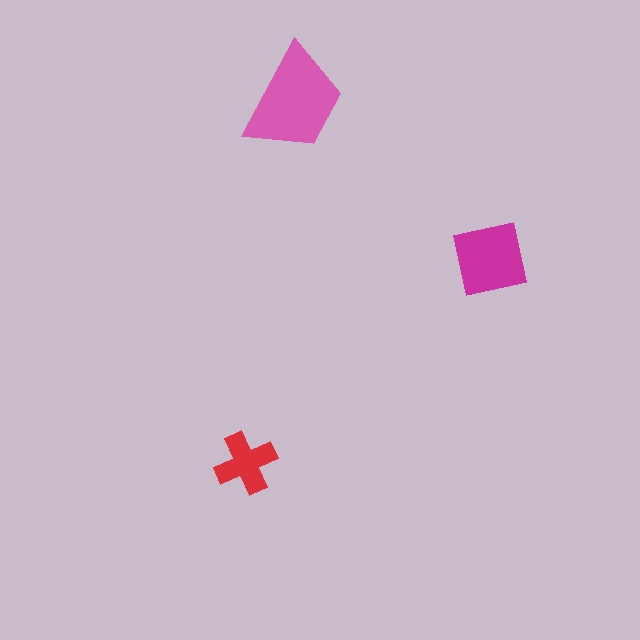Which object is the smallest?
The red cross.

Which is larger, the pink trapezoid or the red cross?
The pink trapezoid.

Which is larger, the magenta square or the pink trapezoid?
The pink trapezoid.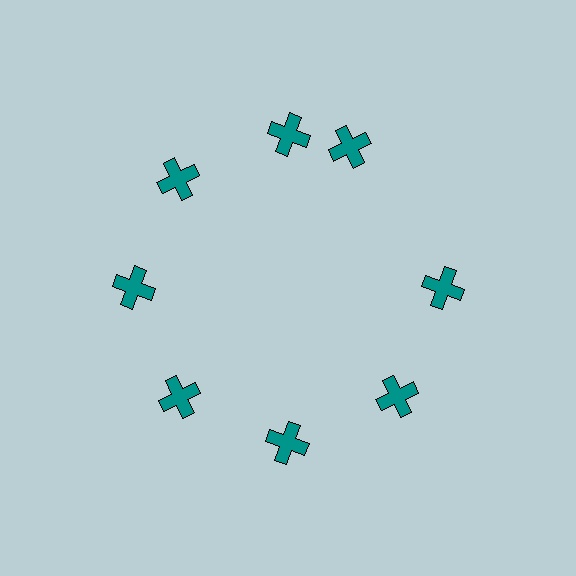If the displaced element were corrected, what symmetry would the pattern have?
It would have 8-fold rotational symmetry — the pattern would map onto itself every 45 degrees.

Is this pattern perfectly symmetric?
No. The 8 teal crosses are arranged in a ring, but one element near the 2 o'clock position is rotated out of alignment along the ring, breaking the 8-fold rotational symmetry.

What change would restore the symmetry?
The symmetry would be restored by rotating it back into even spacing with its neighbors so that all 8 crosses sit at equal angles and equal distance from the center.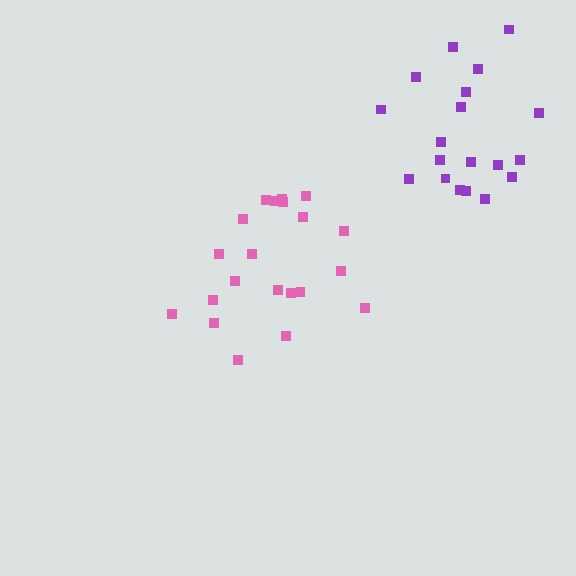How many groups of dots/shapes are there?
There are 2 groups.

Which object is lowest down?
The pink cluster is bottommost.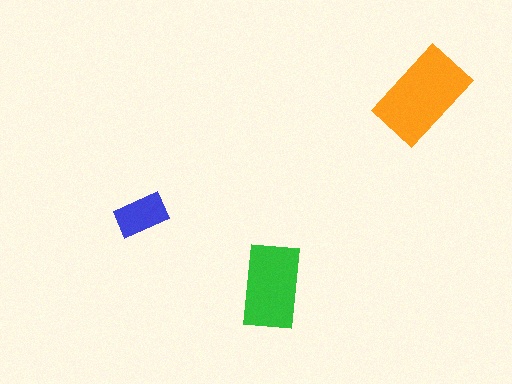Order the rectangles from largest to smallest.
the orange one, the green one, the blue one.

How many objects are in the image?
There are 3 objects in the image.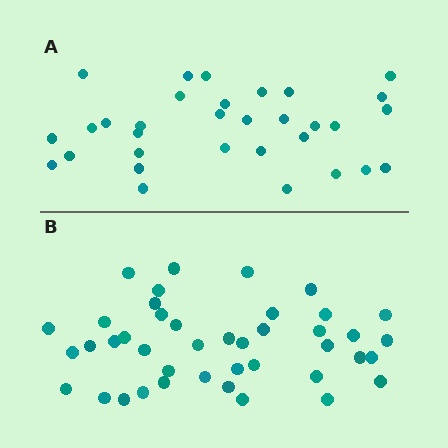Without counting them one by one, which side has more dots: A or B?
Region B (the bottom region) has more dots.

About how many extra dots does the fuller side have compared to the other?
Region B has roughly 10 or so more dots than region A.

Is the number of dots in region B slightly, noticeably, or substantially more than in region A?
Region B has noticeably more, but not dramatically so. The ratio is roughly 1.3 to 1.